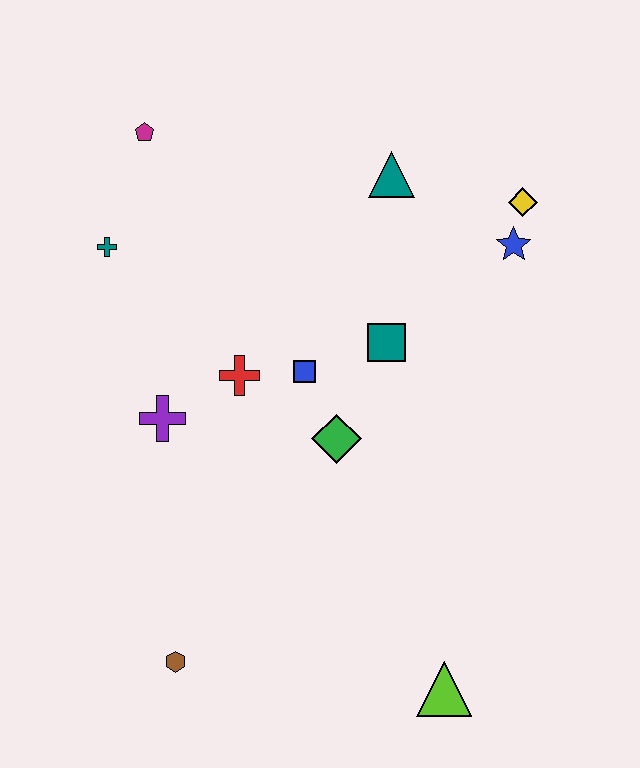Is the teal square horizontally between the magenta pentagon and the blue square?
No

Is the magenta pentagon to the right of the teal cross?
Yes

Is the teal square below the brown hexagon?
No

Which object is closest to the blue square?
The red cross is closest to the blue square.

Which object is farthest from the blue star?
The brown hexagon is farthest from the blue star.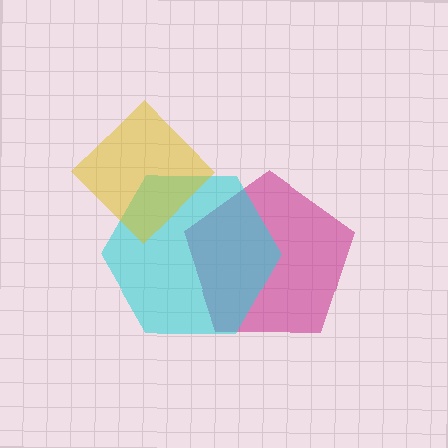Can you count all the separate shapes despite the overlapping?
Yes, there are 3 separate shapes.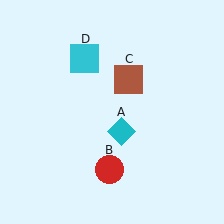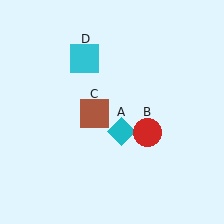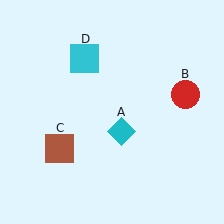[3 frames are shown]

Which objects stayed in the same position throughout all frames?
Cyan diamond (object A) and cyan square (object D) remained stationary.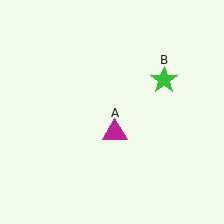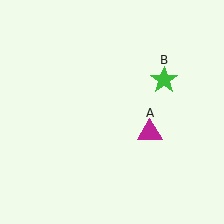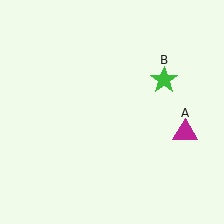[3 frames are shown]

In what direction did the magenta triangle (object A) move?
The magenta triangle (object A) moved right.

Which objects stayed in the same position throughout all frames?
Green star (object B) remained stationary.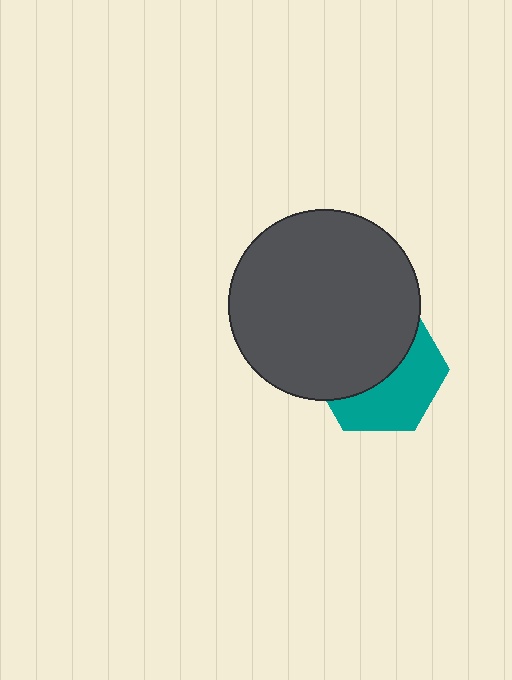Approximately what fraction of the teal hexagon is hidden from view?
Roughly 54% of the teal hexagon is hidden behind the dark gray circle.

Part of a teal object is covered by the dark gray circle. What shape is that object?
It is a hexagon.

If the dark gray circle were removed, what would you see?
You would see the complete teal hexagon.